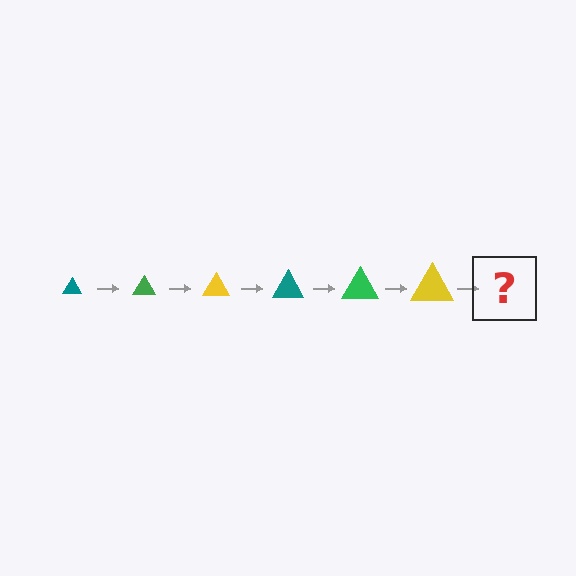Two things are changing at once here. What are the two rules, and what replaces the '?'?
The two rules are that the triangle grows larger each step and the color cycles through teal, green, and yellow. The '?' should be a teal triangle, larger than the previous one.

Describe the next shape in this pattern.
It should be a teal triangle, larger than the previous one.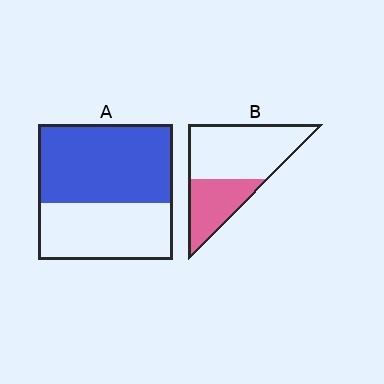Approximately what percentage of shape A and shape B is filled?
A is approximately 60% and B is approximately 35%.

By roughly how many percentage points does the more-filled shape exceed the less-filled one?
By roughly 20 percentage points (A over B).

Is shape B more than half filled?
No.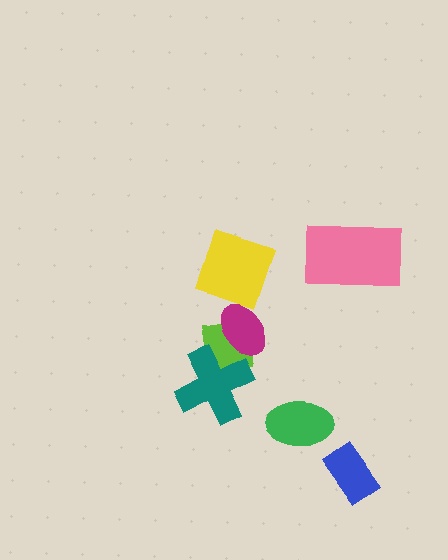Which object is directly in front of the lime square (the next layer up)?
The magenta ellipse is directly in front of the lime square.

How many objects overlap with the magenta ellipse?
2 objects overlap with the magenta ellipse.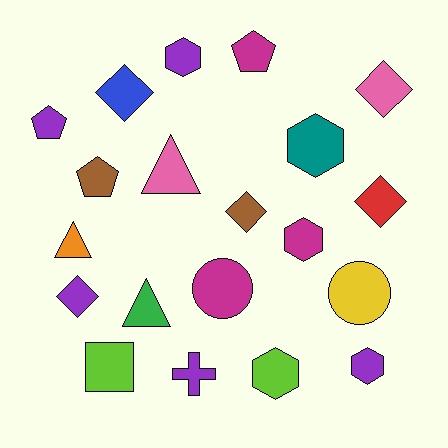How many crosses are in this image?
There is 1 cross.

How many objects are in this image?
There are 20 objects.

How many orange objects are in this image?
There is 1 orange object.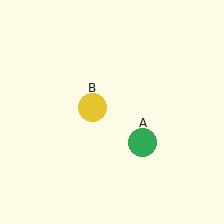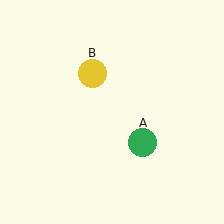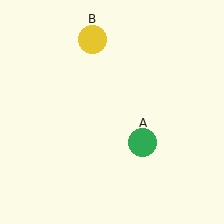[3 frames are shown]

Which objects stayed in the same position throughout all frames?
Green circle (object A) remained stationary.